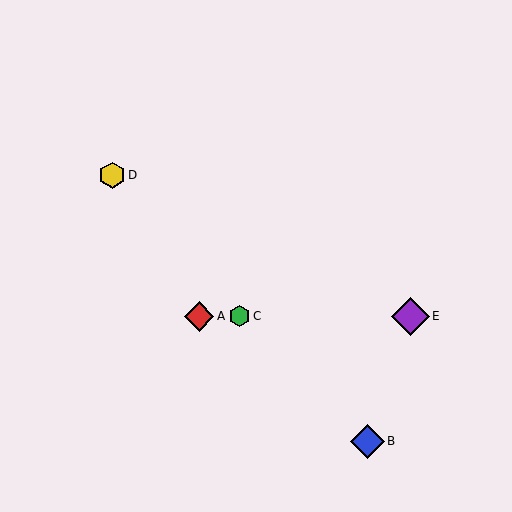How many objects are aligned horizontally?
3 objects (A, C, E) are aligned horizontally.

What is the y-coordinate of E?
Object E is at y≈316.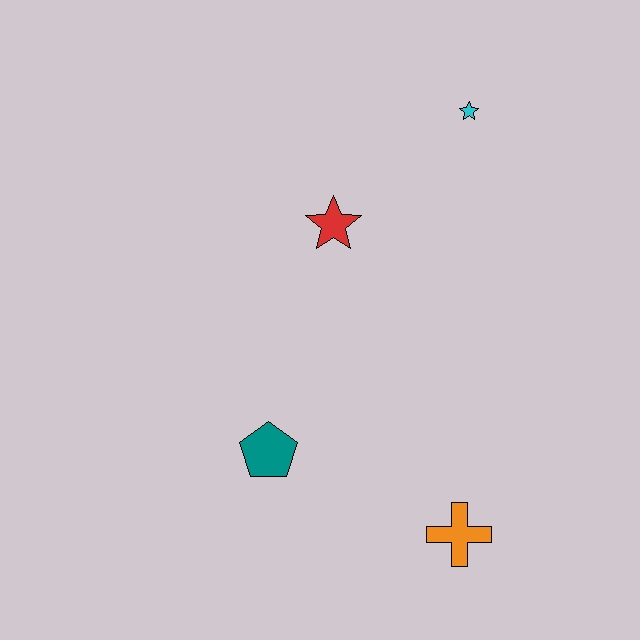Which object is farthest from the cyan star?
The orange cross is farthest from the cyan star.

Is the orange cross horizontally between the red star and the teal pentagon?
No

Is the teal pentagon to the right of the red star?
No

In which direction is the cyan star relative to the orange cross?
The cyan star is above the orange cross.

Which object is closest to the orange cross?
The teal pentagon is closest to the orange cross.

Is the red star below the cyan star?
Yes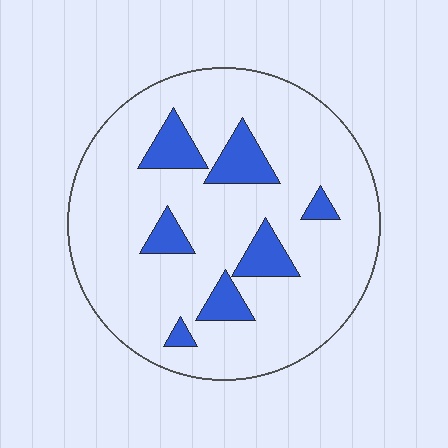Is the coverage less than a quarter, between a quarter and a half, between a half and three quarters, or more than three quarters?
Less than a quarter.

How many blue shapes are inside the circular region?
7.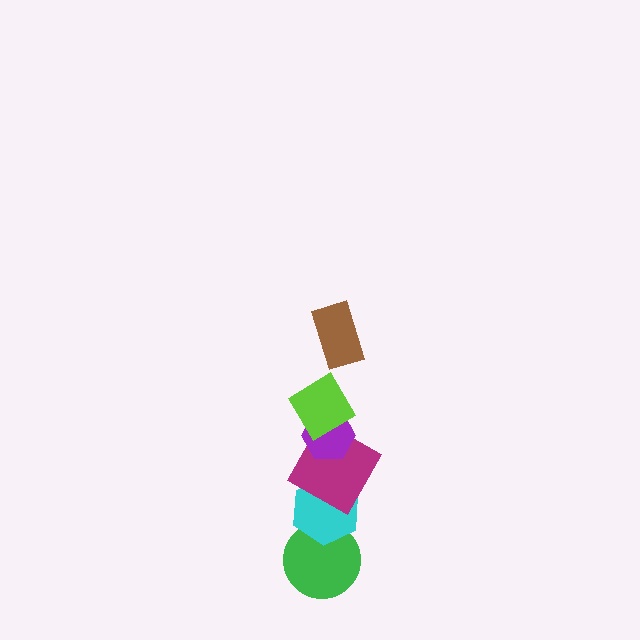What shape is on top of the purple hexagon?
The lime diamond is on top of the purple hexagon.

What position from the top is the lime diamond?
The lime diamond is 2nd from the top.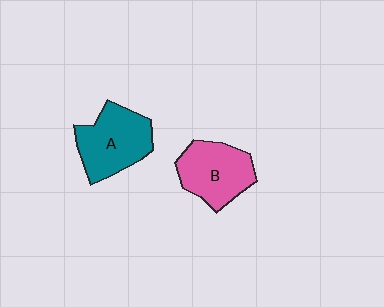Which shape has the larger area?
Shape A (teal).